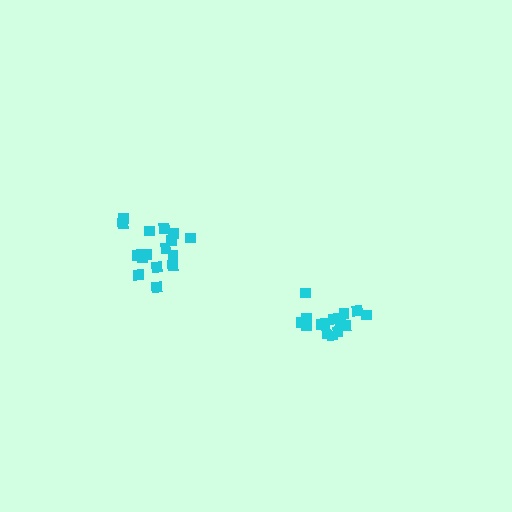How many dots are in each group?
Group 1: 16 dots, Group 2: 15 dots (31 total).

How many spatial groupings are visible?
There are 2 spatial groupings.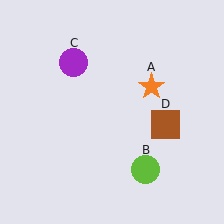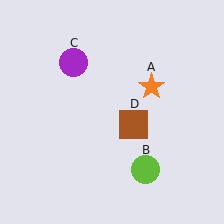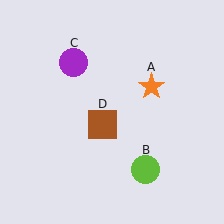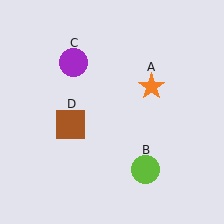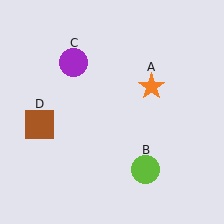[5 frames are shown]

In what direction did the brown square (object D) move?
The brown square (object D) moved left.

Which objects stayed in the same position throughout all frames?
Orange star (object A) and lime circle (object B) and purple circle (object C) remained stationary.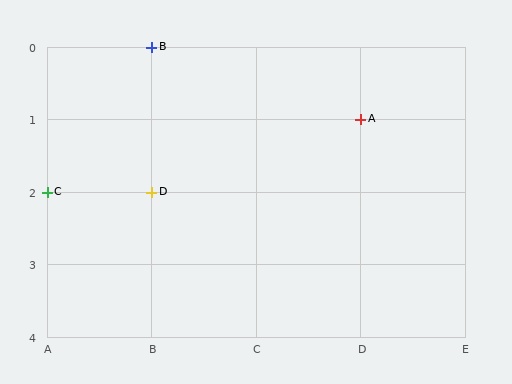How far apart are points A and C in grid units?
Points A and C are 3 columns and 1 row apart (about 3.2 grid units diagonally).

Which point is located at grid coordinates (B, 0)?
Point B is at (B, 0).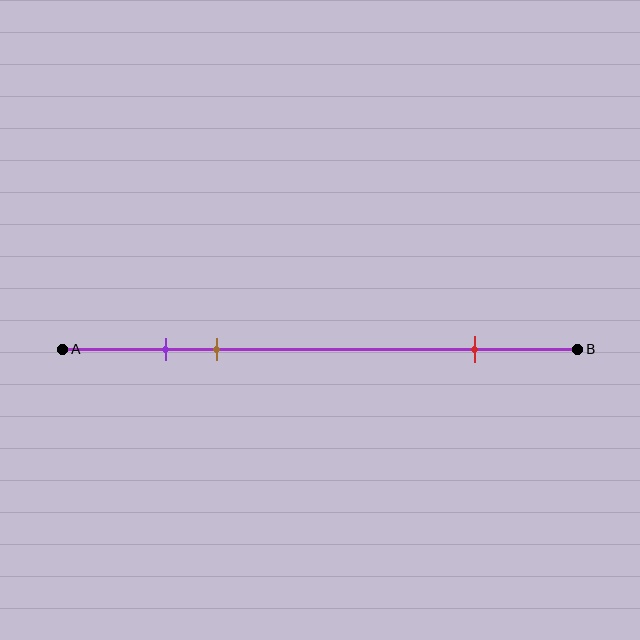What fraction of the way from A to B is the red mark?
The red mark is approximately 80% (0.8) of the way from A to B.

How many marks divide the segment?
There are 3 marks dividing the segment.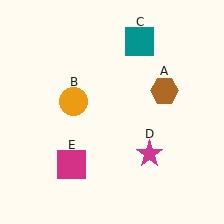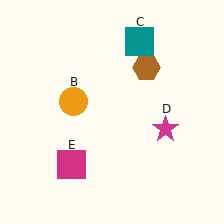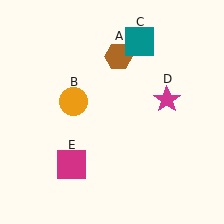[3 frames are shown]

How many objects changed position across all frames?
2 objects changed position: brown hexagon (object A), magenta star (object D).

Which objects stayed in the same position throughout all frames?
Orange circle (object B) and teal square (object C) and magenta square (object E) remained stationary.